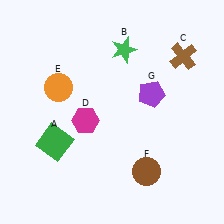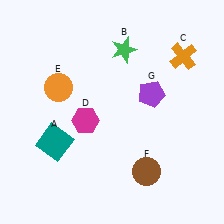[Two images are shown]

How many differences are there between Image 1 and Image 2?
There are 2 differences between the two images.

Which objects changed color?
A changed from green to teal. C changed from brown to orange.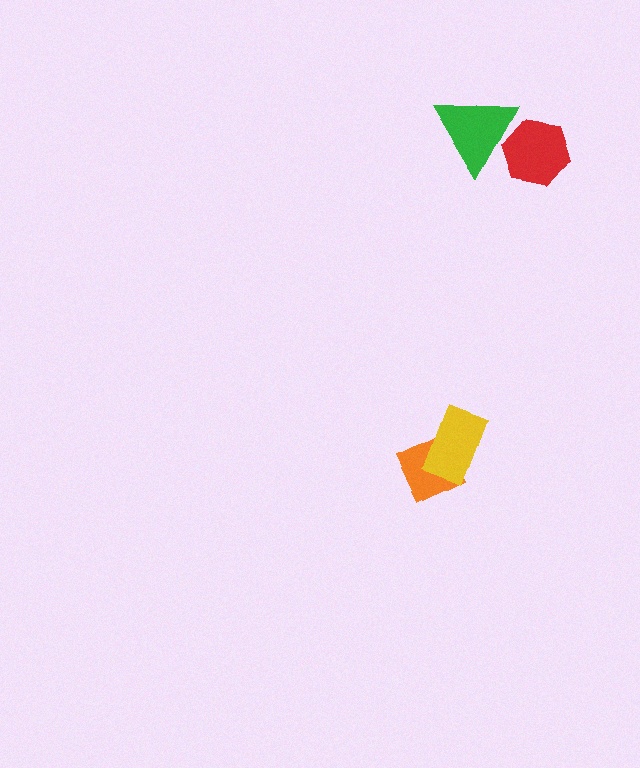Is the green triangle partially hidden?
Yes, it is partially covered by another shape.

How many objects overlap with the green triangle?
1 object overlaps with the green triangle.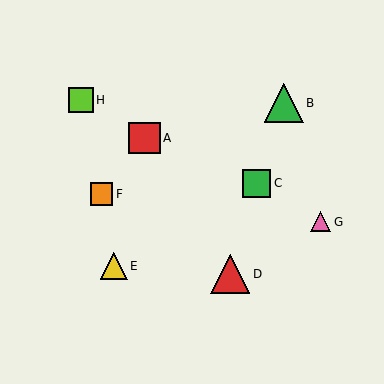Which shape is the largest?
The green triangle (labeled B) is the largest.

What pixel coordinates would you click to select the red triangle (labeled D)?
Click at (230, 274) to select the red triangle D.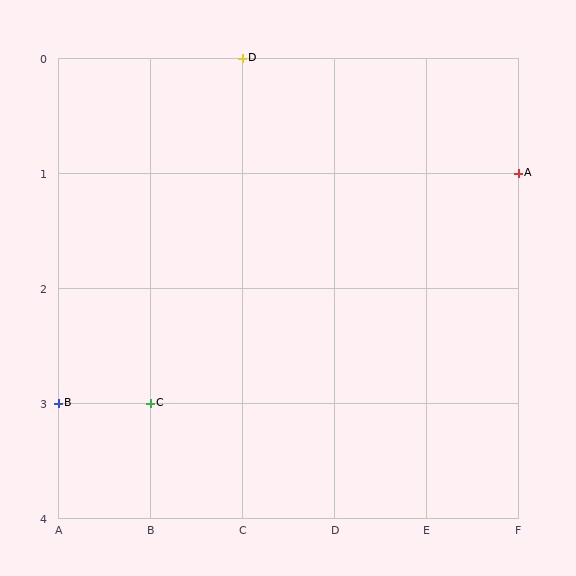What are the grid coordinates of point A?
Point A is at grid coordinates (F, 1).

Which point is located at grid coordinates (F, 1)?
Point A is at (F, 1).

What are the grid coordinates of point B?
Point B is at grid coordinates (A, 3).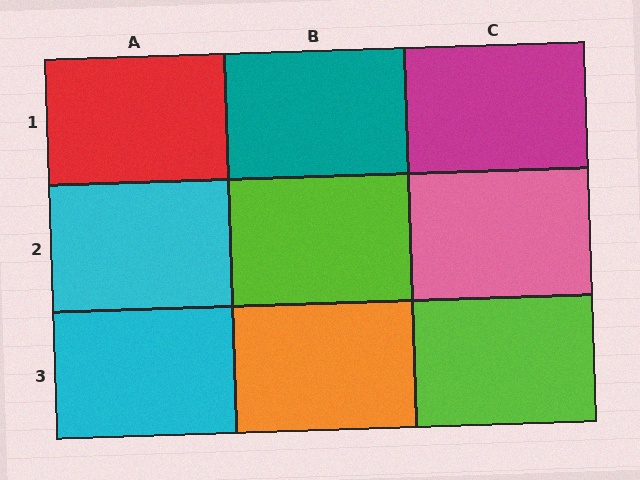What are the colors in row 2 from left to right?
Cyan, lime, pink.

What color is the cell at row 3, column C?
Lime.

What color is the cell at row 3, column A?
Cyan.